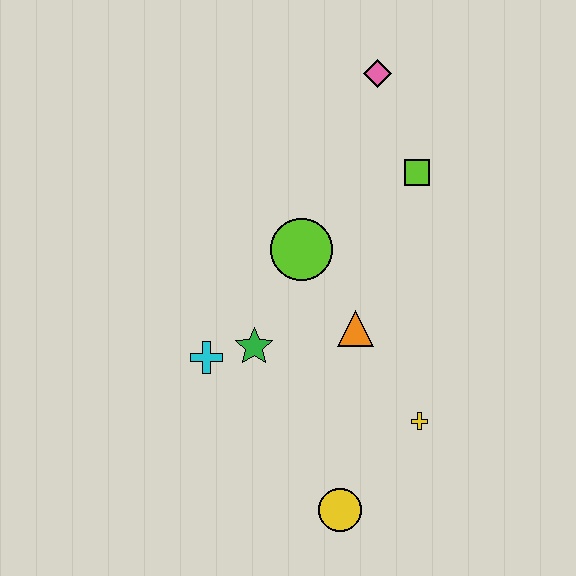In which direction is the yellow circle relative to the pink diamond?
The yellow circle is below the pink diamond.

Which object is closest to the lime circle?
The orange triangle is closest to the lime circle.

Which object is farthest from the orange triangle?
The pink diamond is farthest from the orange triangle.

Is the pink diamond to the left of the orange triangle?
No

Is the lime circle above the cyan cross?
Yes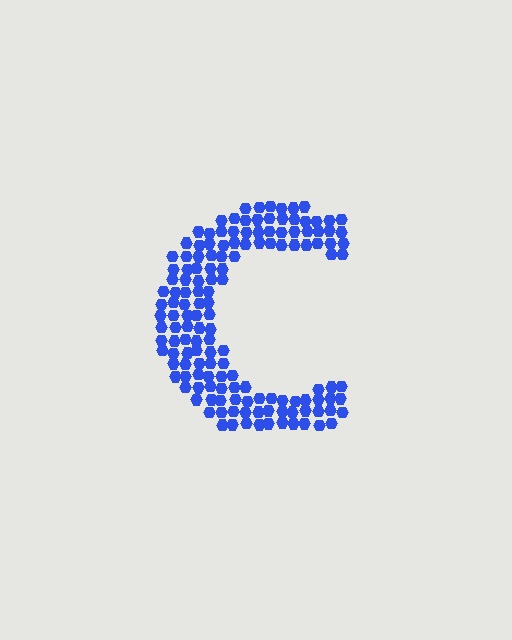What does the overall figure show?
The overall figure shows the letter C.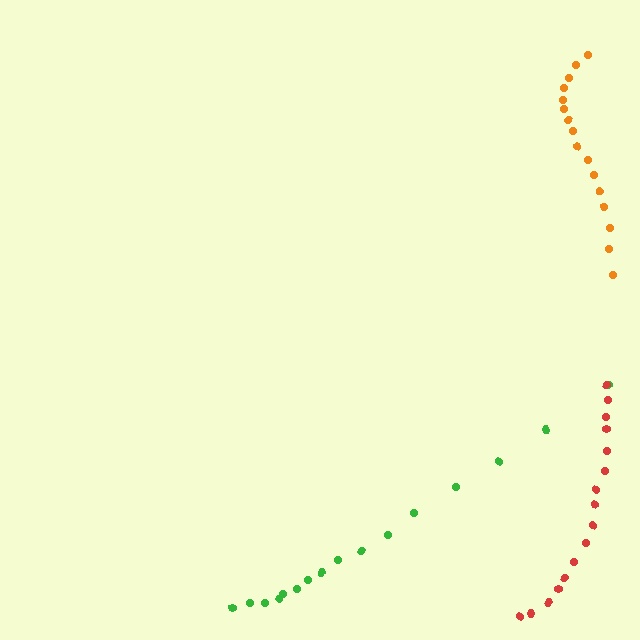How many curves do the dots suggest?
There are 3 distinct paths.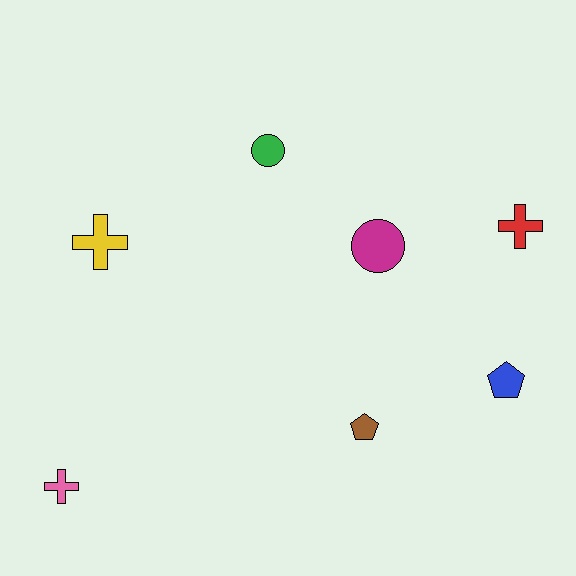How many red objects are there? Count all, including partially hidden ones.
There is 1 red object.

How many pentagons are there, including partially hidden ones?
There are 2 pentagons.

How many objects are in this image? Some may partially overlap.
There are 7 objects.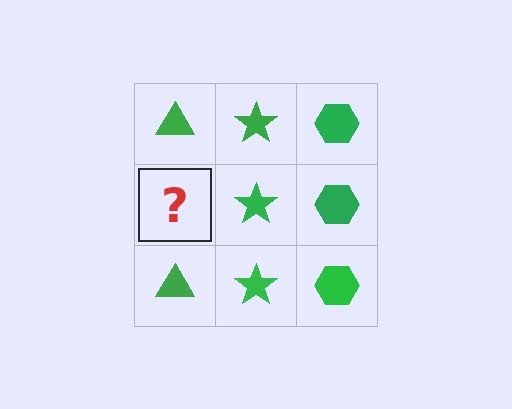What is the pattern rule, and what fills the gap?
The rule is that each column has a consistent shape. The gap should be filled with a green triangle.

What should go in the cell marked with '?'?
The missing cell should contain a green triangle.